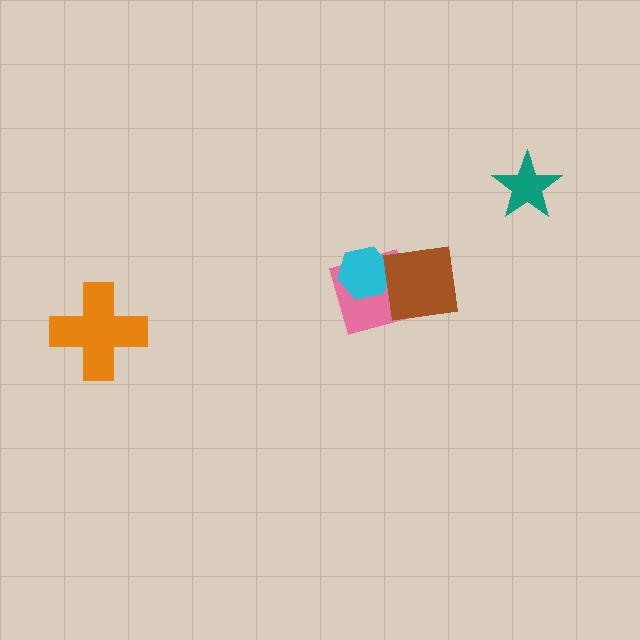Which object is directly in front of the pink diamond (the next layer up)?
The cyan hexagon is directly in front of the pink diamond.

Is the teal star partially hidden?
No, no other shape covers it.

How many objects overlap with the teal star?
0 objects overlap with the teal star.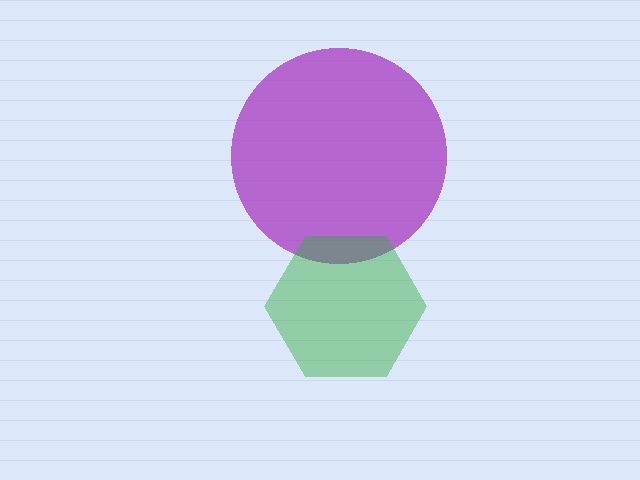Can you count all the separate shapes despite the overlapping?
Yes, there are 2 separate shapes.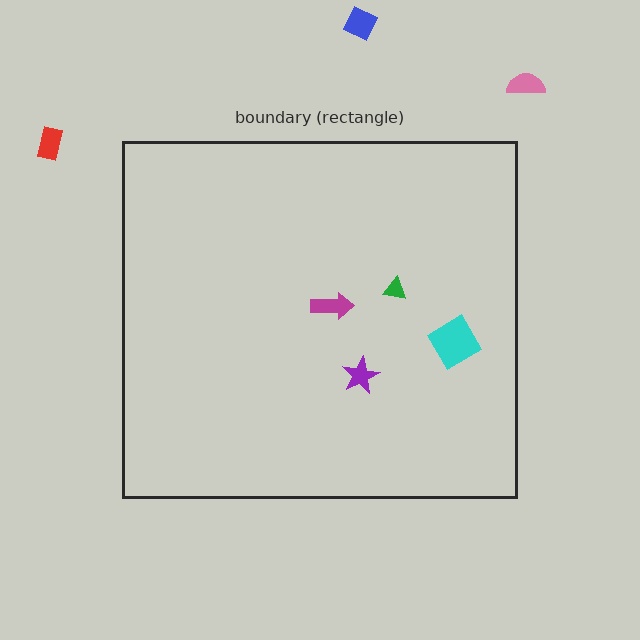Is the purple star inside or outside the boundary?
Inside.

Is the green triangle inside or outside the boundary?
Inside.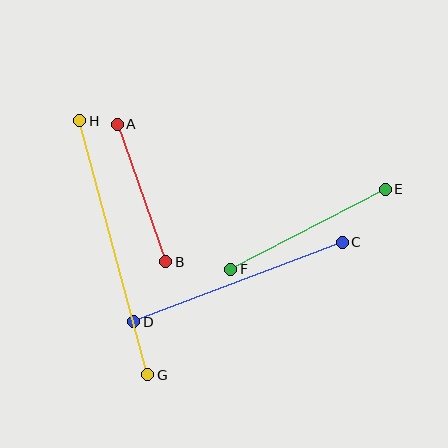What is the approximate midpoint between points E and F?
The midpoint is at approximately (308, 229) pixels.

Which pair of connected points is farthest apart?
Points G and H are farthest apart.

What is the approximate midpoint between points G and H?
The midpoint is at approximately (114, 248) pixels.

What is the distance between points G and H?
The distance is approximately 263 pixels.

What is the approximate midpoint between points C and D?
The midpoint is at approximately (238, 282) pixels.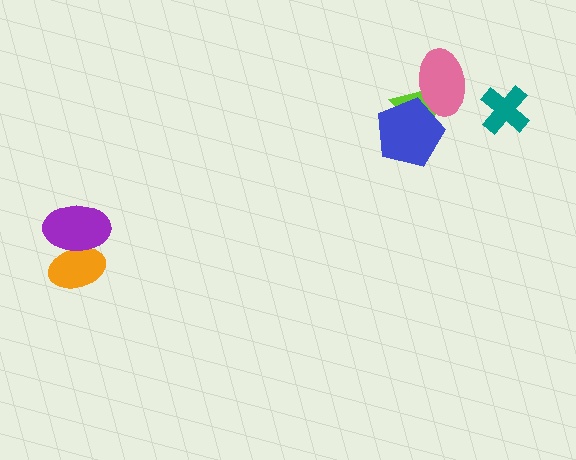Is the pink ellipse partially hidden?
Yes, it is partially covered by another shape.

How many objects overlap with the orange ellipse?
1 object overlaps with the orange ellipse.